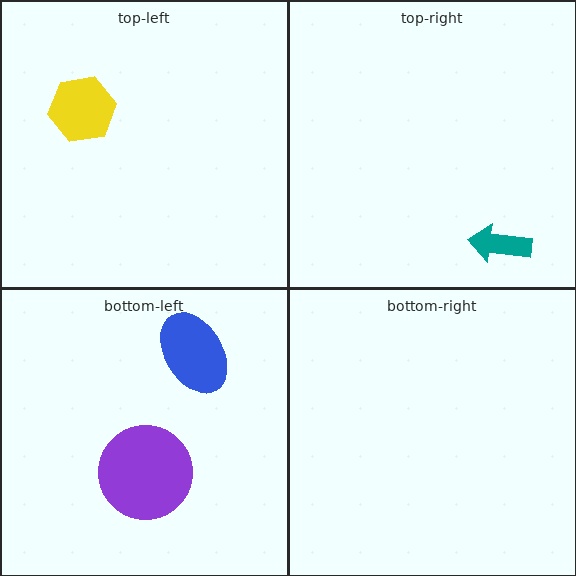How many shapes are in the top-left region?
1.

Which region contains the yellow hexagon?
The top-left region.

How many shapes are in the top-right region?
1.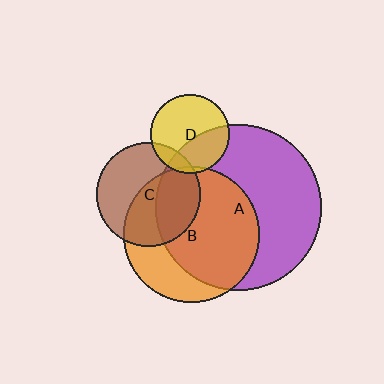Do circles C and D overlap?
Yes.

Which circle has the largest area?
Circle A (purple).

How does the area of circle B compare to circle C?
Approximately 1.7 times.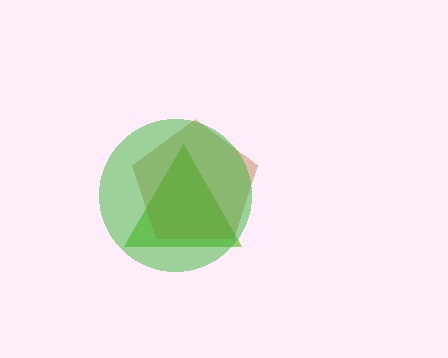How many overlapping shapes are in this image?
There are 3 overlapping shapes in the image.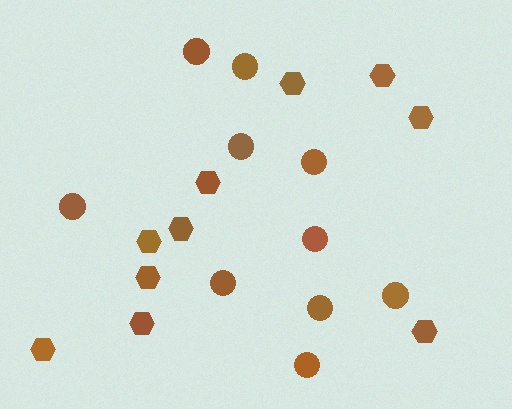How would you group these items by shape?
There are 2 groups: one group of circles (10) and one group of hexagons (10).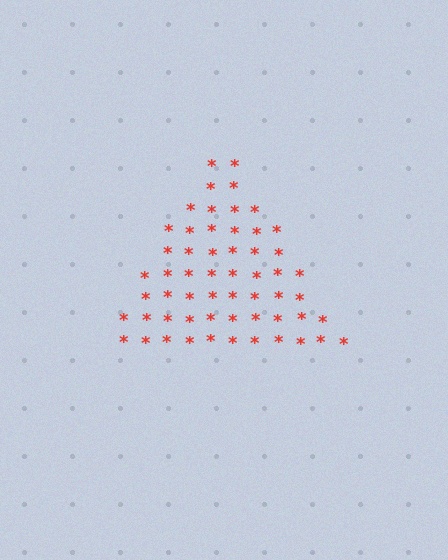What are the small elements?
The small elements are asterisks.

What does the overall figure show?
The overall figure shows a triangle.